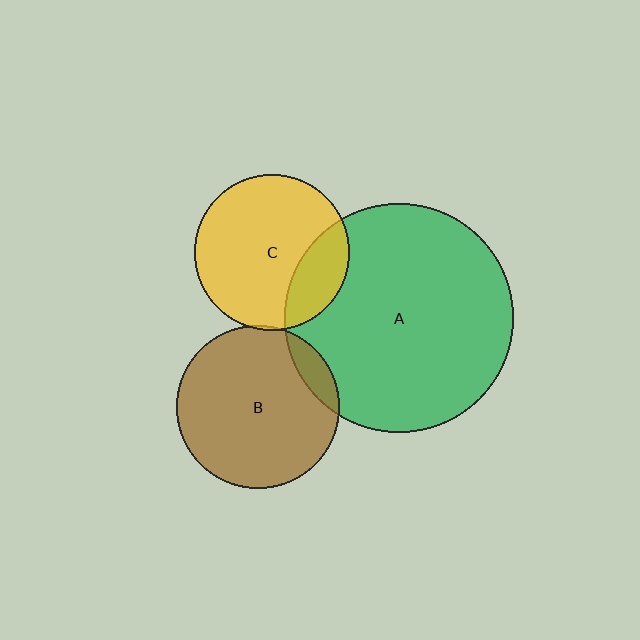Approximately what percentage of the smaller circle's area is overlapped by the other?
Approximately 5%.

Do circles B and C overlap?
Yes.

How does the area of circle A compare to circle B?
Approximately 2.0 times.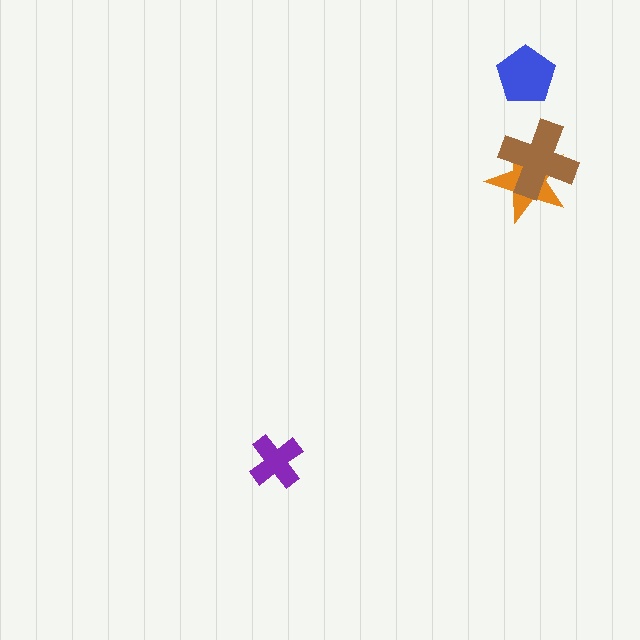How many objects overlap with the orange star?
1 object overlaps with the orange star.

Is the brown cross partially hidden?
No, no other shape covers it.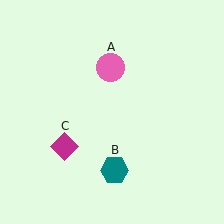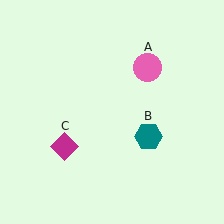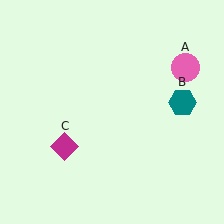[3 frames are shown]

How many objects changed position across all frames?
2 objects changed position: pink circle (object A), teal hexagon (object B).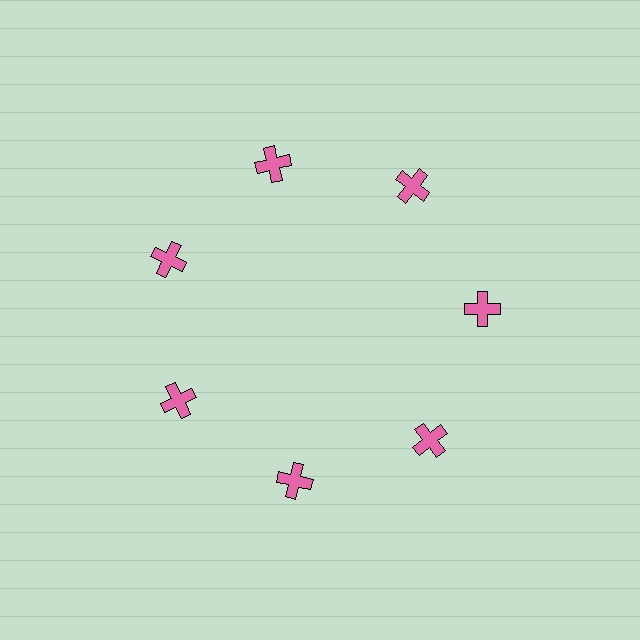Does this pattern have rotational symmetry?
Yes, this pattern has 7-fold rotational symmetry. It looks the same after rotating 51 degrees around the center.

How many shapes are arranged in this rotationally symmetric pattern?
There are 7 shapes, arranged in 7 groups of 1.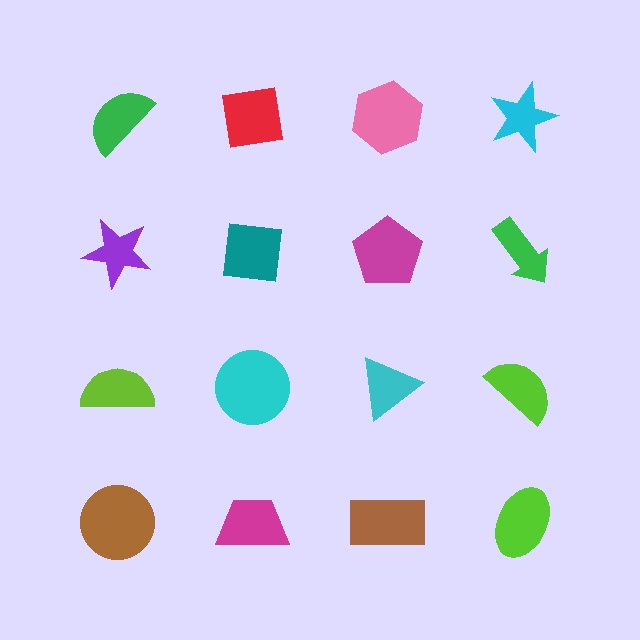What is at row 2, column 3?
A magenta pentagon.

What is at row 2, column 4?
A green arrow.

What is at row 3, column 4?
A lime semicircle.